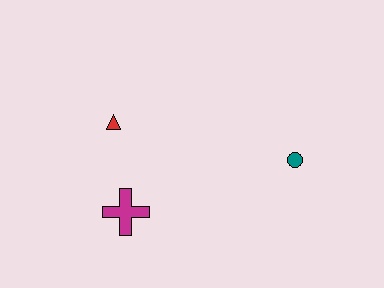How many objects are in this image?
There are 3 objects.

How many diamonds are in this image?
There are no diamonds.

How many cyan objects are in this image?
There are no cyan objects.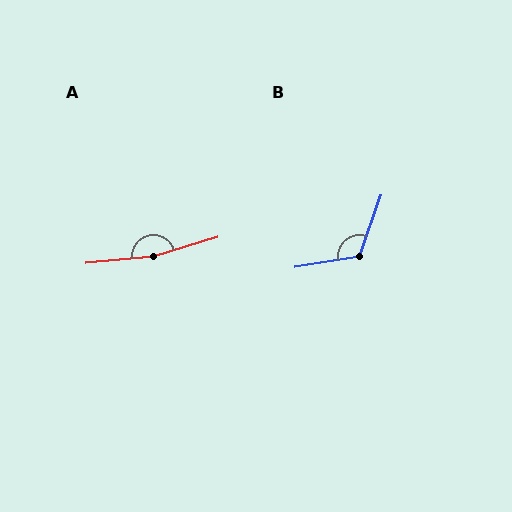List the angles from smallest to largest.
B (118°), A (169°).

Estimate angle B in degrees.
Approximately 118 degrees.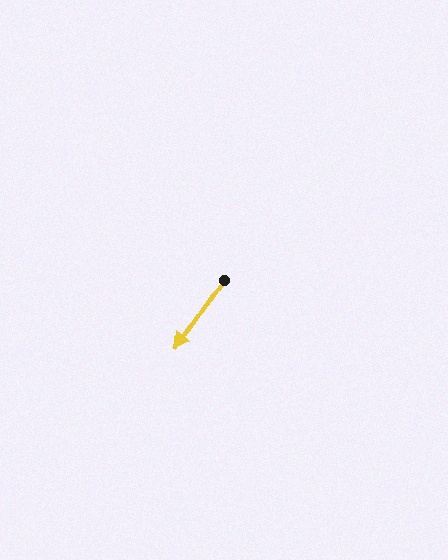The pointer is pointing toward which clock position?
Roughly 7 o'clock.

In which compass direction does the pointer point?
Southwest.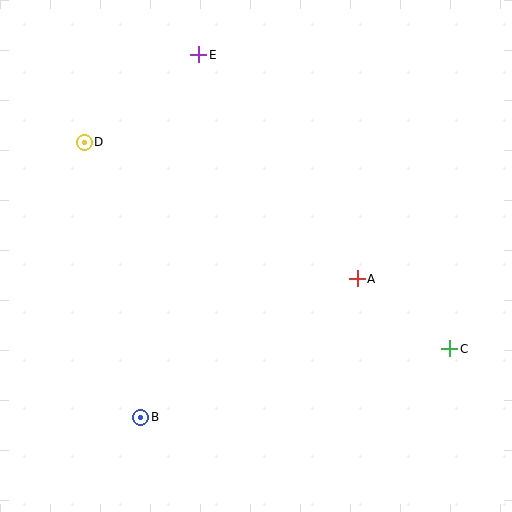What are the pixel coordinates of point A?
Point A is at (357, 279).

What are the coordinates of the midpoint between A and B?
The midpoint between A and B is at (249, 348).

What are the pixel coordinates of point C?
Point C is at (450, 349).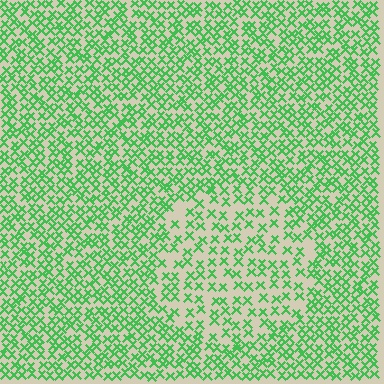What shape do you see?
I see a circle.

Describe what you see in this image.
The image contains small green elements arranged at two different densities. A circle-shaped region is visible where the elements are less densely packed than the surrounding area.